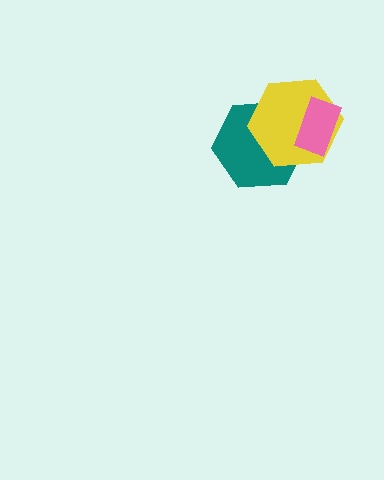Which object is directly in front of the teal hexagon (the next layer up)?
The yellow hexagon is directly in front of the teal hexagon.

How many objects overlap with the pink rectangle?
2 objects overlap with the pink rectangle.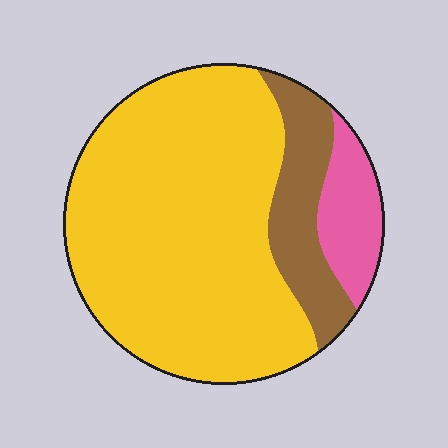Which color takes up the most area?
Yellow, at roughly 75%.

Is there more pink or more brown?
Brown.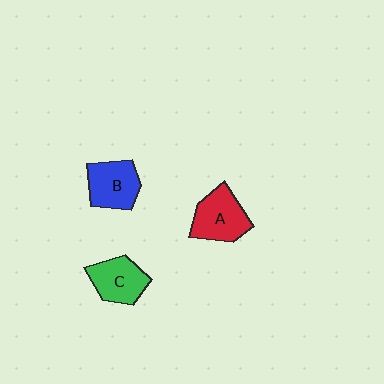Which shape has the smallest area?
Shape C (green).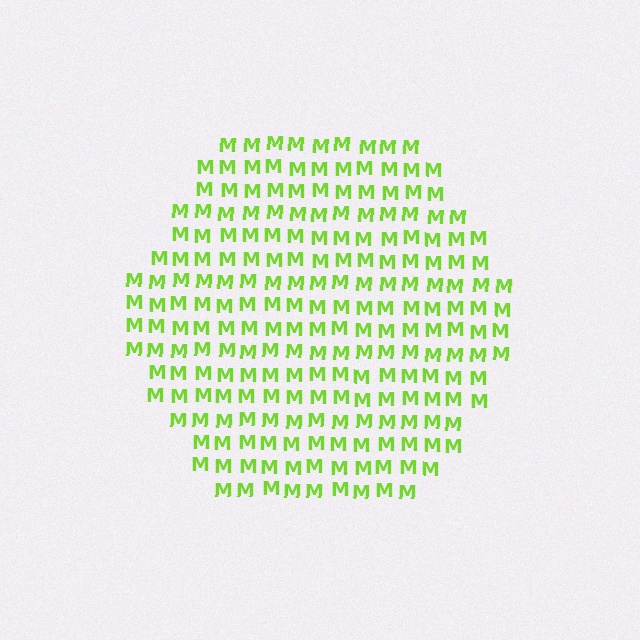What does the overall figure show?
The overall figure shows a hexagon.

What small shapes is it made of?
It is made of small letter M's.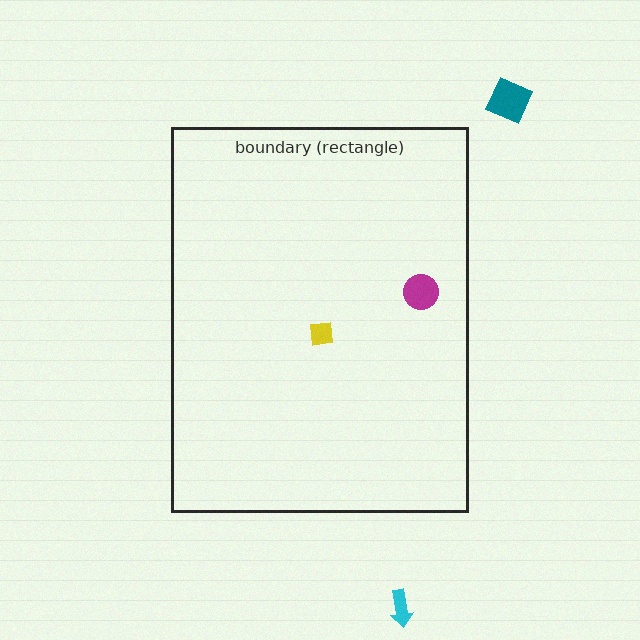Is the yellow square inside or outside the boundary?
Inside.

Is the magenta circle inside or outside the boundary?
Inside.